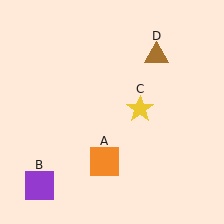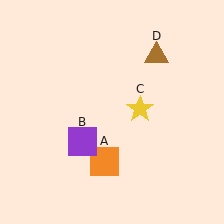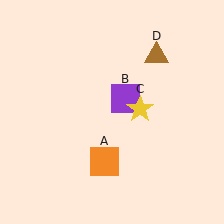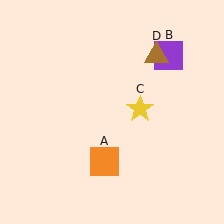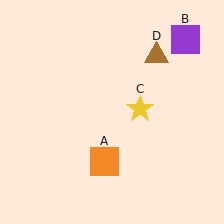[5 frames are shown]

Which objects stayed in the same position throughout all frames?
Orange square (object A) and yellow star (object C) and brown triangle (object D) remained stationary.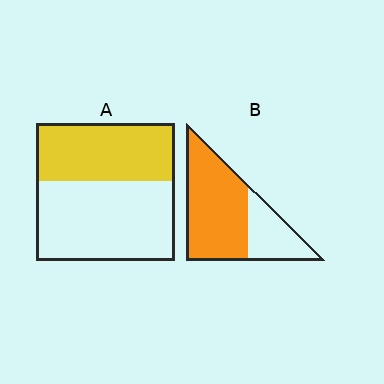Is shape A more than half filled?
No.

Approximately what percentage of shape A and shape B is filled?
A is approximately 40% and B is approximately 70%.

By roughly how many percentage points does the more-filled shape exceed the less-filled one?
By roughly 25 percentage points (B over A).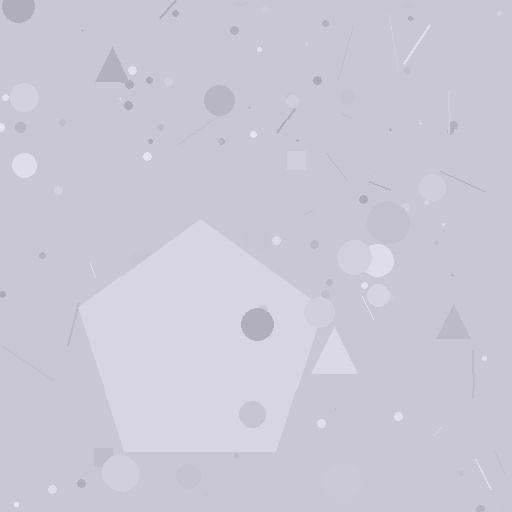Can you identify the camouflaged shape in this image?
The camouflaged shape is a pentagon.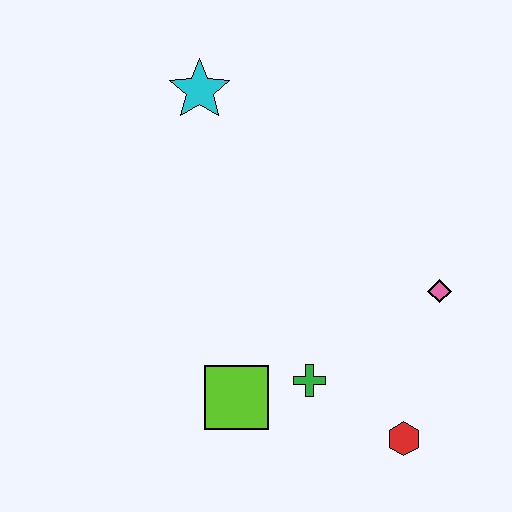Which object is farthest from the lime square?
The cyan star is farthest from the lime square.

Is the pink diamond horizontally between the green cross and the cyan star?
No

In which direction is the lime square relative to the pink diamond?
The lime square is to the left of the pink diamond.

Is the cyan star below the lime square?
No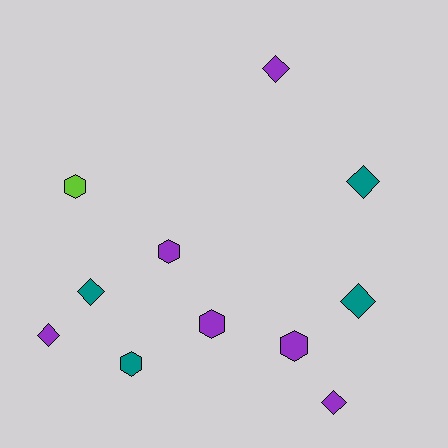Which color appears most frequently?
Purple, with 6 objects.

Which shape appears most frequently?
Diamond, with 6 objects.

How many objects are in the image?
There are 11 objects.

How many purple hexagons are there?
There are 3 purple hexagons.